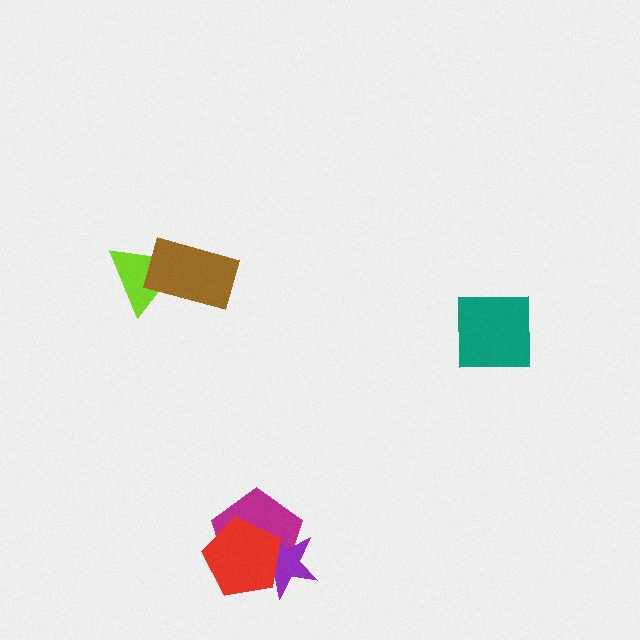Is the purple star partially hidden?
Yes, it is partially covered by another shape.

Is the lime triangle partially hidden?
Yes, it is partially covered by another shape.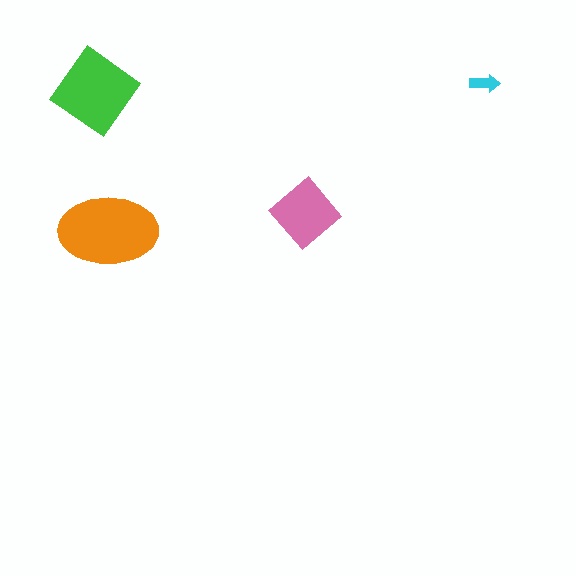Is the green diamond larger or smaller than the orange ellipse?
Smaller.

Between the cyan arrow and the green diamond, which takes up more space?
The green diamond.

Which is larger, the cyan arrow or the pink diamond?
The pink diamond.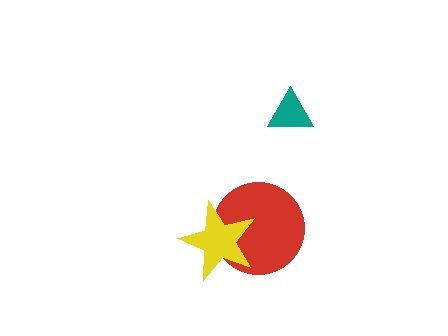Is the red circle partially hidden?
Yes, it is partially covered by another shape.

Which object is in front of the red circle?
The yellow star is in front of the red circle.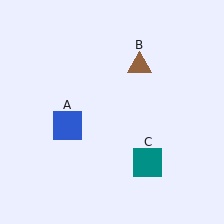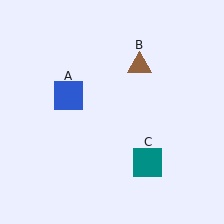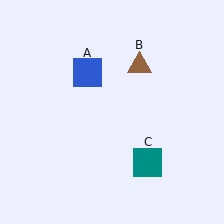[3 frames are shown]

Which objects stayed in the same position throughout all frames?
Brown triangle (object B) and teal square (object C) remained stationary.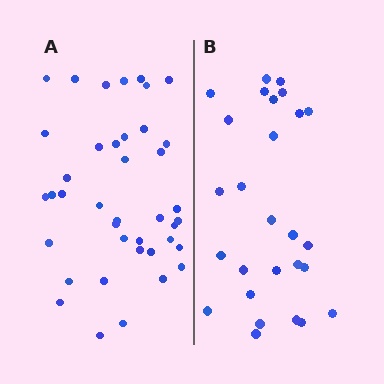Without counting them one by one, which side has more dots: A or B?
Region A (the left region) has more dots.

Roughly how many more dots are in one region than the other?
Region A has approximately 15 more dots than region B.